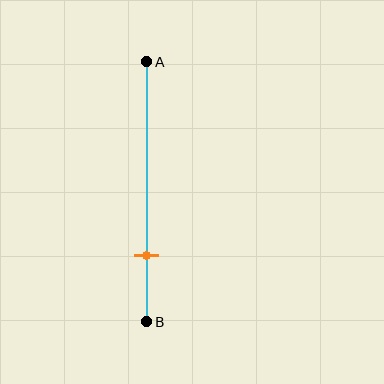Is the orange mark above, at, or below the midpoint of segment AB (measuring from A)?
The orange mark is below the midpoint of segment AB.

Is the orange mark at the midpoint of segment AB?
No, the mark is at about 75% from A, not at the 50% midpoint.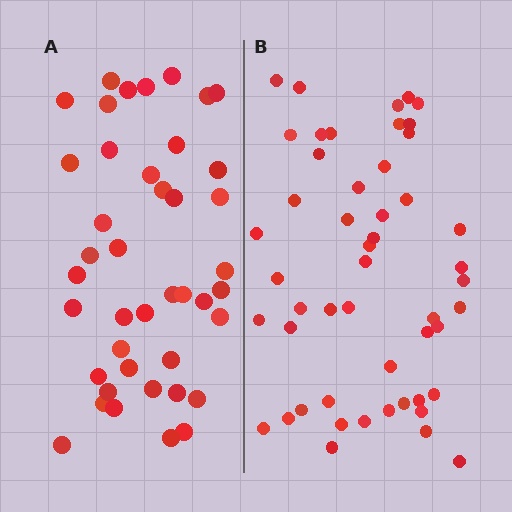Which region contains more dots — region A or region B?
Region B (the right region) has more dots.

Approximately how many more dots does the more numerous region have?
Region B has roughly 8 or so more dots than region A.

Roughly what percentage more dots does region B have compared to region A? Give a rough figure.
About 20% more.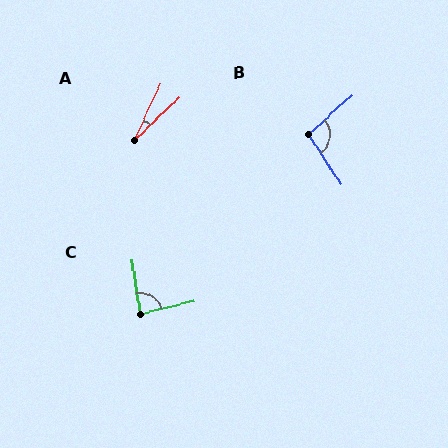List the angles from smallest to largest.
A (21°), C (85°), B (100°).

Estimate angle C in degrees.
Approximately 85 degrees.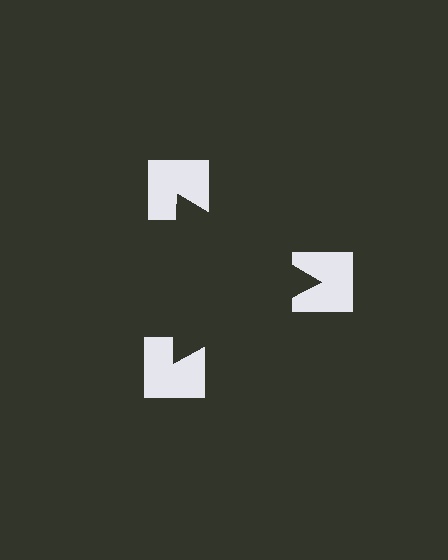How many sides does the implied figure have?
3 sides.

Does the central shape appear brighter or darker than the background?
It typically appears slightly darker than the background, even though no actual brightness change is drawn.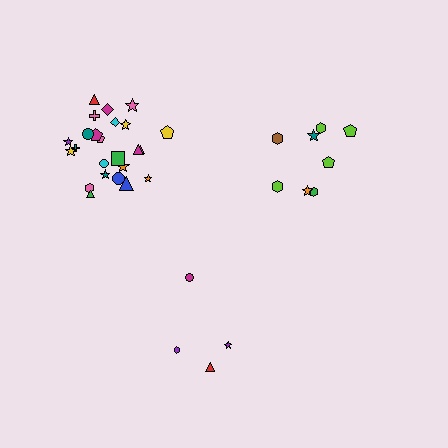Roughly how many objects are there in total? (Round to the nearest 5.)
Roughly 35 objects in total.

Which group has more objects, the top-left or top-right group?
The top-left group.